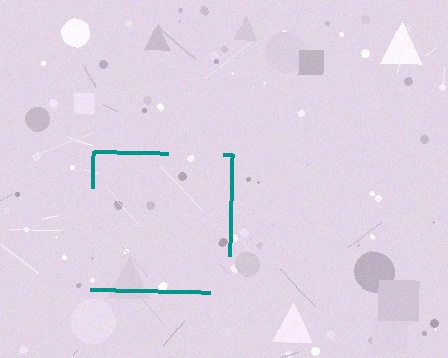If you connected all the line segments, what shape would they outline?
They would outline a square.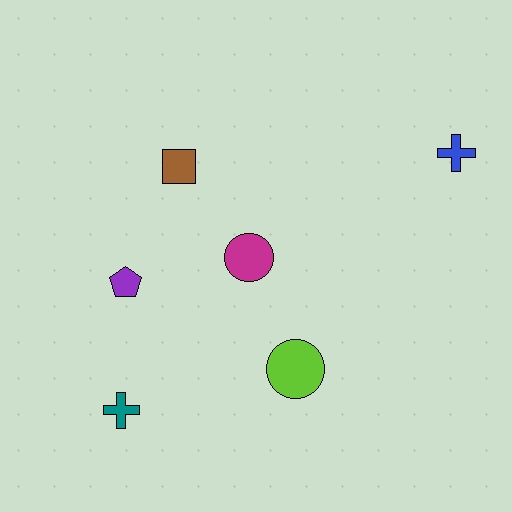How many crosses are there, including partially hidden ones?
There are 2 crosses.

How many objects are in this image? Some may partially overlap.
There are 6 objects.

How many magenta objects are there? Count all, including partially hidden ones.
There is 1 magenta object.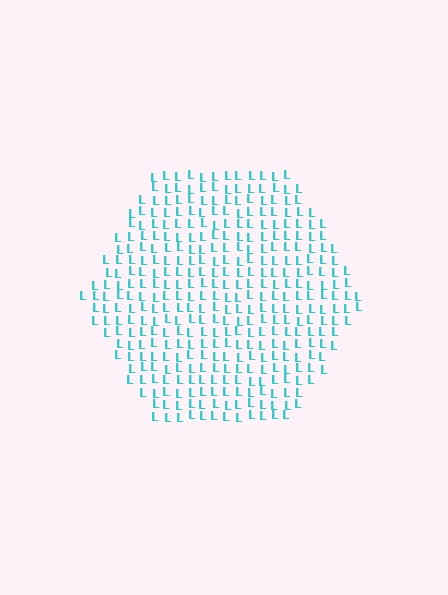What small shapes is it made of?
It is made of small letter L's.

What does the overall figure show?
The overall figure shows a hexagon.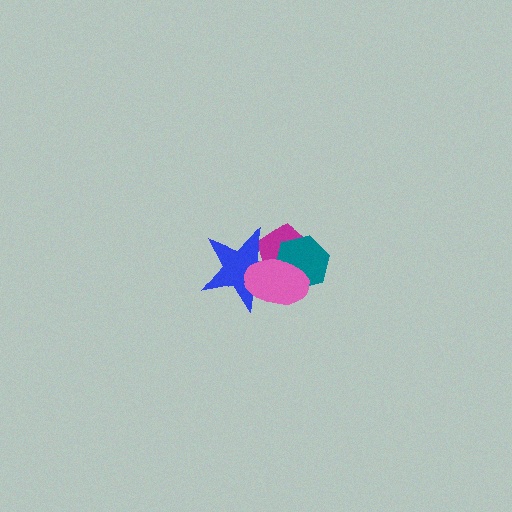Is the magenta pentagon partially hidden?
Yes, it is partially covered by another shape.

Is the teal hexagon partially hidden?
Yes, it is partially covered by another shape.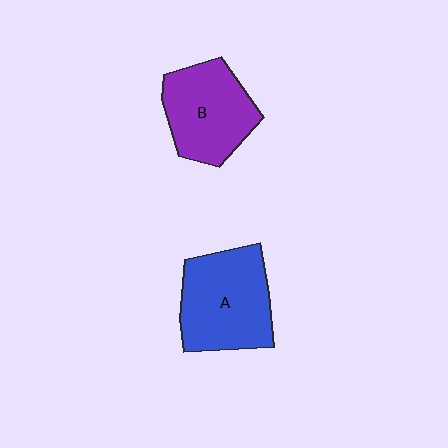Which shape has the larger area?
Shape A (blue).